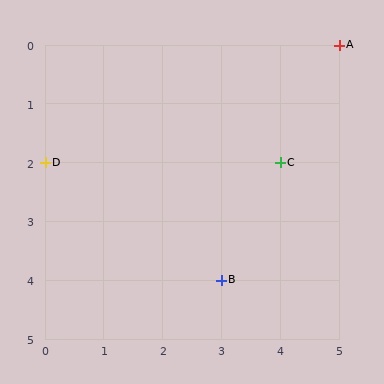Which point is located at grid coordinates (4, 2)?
Point C is at (4, 2).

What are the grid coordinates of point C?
Point C is at grid coordinates (4, 2).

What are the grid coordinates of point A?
Point A is at grid coordinates (5, 0).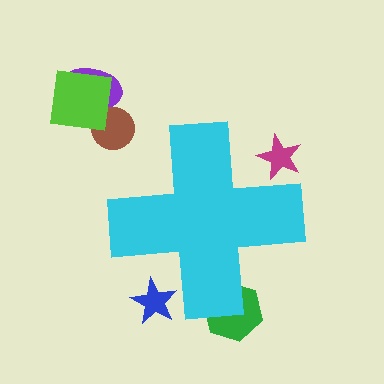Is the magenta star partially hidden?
Yes, the magenta star is partially hidden behind the cyan cross.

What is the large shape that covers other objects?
A cyan cross.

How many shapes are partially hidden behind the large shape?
3 shapes are partially hidden.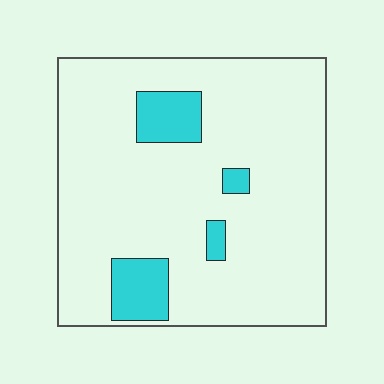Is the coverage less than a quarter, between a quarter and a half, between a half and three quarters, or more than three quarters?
Less than a quarter.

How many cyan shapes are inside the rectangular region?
4.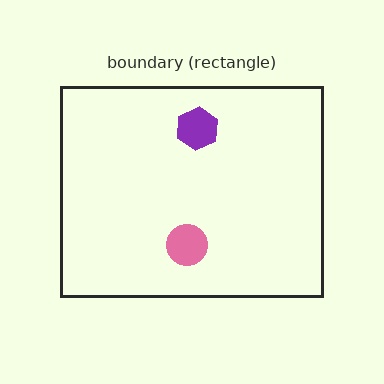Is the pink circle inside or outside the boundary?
Inside.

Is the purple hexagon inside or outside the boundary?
Inside.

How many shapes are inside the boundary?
2 inside, 0 outside.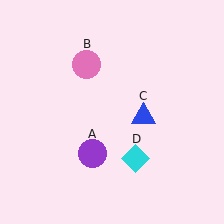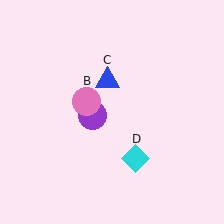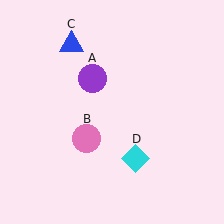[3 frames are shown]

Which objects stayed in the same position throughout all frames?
Cyan diamond (object D) remained stationary.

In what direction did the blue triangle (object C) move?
The blue triangle (object C) moved up and to the left.